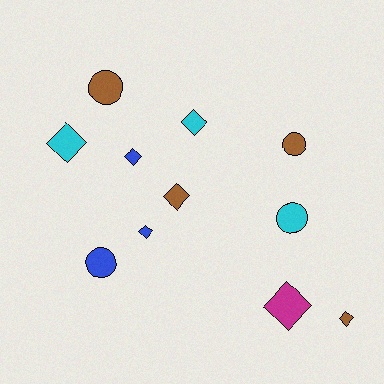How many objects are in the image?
There are 11 objects.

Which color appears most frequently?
Brown, with 4 objects.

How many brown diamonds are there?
There are 2 brown diamonds.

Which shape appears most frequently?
Diamond, with 7 objects.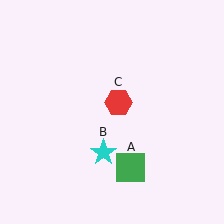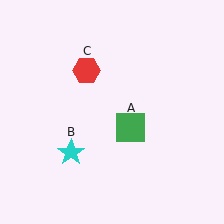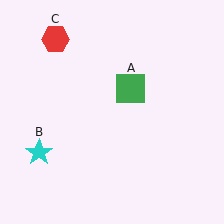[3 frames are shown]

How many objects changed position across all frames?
3 objects changed position: green square (object A), cyan star (object B), red hexagon (object C).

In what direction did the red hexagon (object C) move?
The red hexagon (object C) moved up and to the left.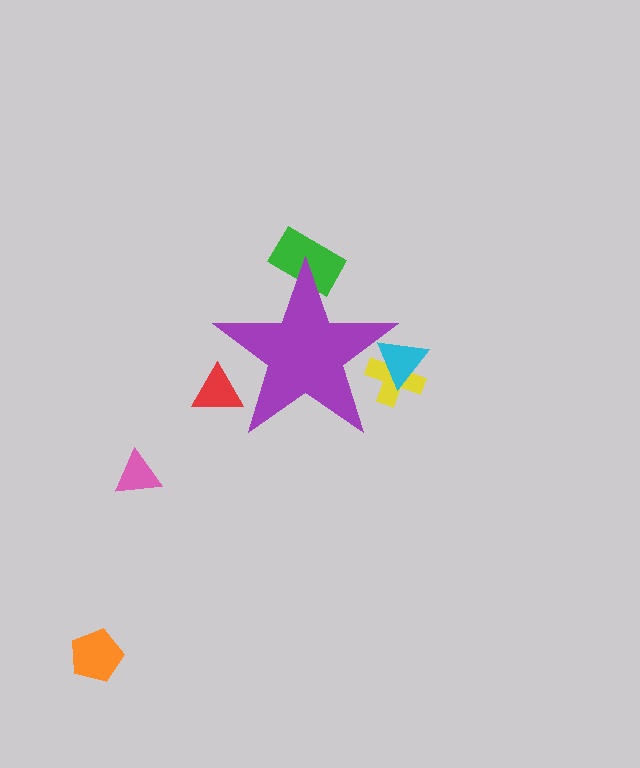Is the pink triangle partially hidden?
No, the pink triangle is fully visible.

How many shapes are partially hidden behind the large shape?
4 shapes are partially hidden.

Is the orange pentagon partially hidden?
No, the orange pentagon is fully visible.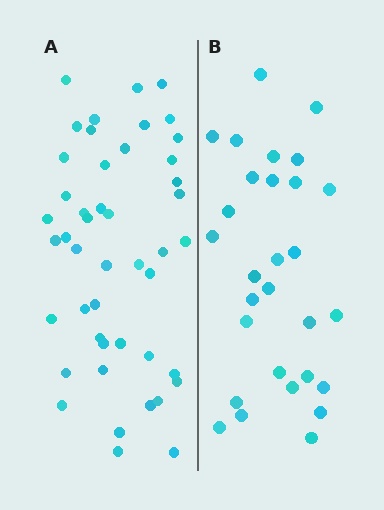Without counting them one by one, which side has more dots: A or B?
Region A (the left region) has more dots.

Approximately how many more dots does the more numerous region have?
Region A has approximately 15 more dots than region B.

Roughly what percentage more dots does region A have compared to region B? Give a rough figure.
About 60% more.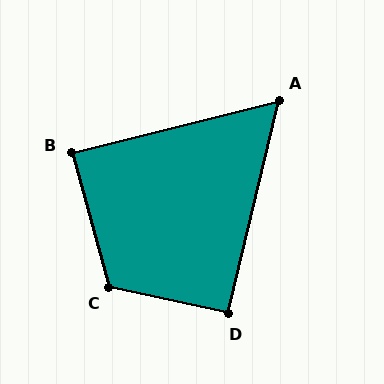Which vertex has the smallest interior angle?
A, at approximately 62 degrees.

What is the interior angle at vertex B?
Approximately 89 degrees (approximately right).